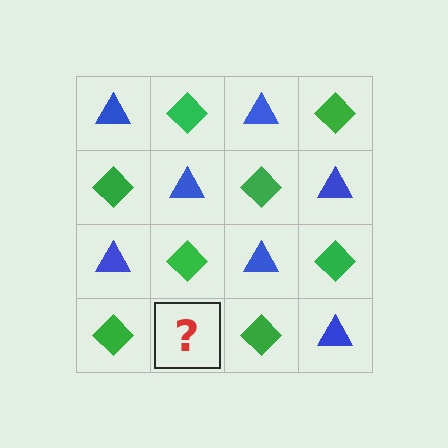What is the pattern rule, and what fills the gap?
The rule is that it alternates blue triangle and green diamond in a checkerboard pattern. The gap should be filled with a blue triangle.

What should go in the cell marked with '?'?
The missing cell should contain a blue triangle.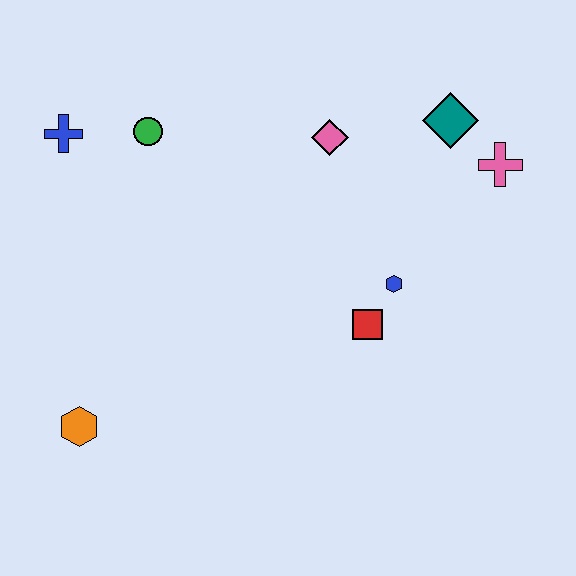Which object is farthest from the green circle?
The pink cross is farthest from the green circle.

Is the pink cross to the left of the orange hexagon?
No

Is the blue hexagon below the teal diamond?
Yes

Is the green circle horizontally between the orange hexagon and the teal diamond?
Yes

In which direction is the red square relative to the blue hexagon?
The red square is below the blue hexagon.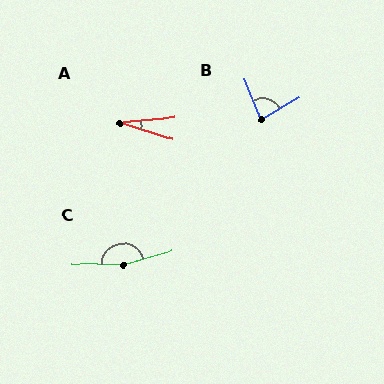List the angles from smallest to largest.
A (23°), B (81°), C (163°).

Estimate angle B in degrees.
Approximately 81 degrees.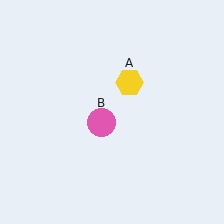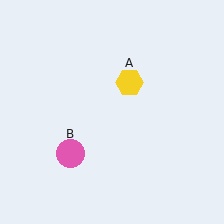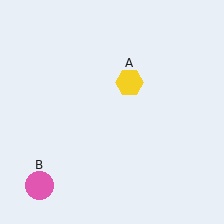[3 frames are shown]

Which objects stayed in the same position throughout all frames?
Yellow hexagon (object A) remained stationary.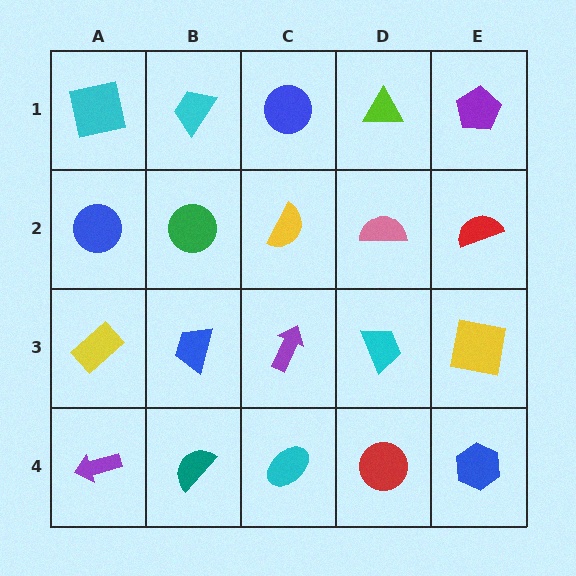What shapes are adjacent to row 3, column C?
A yellow semicircle (row 2, column C), a cyan ellipse (row 4, column C), a blue trapezoid (row 3, column B), a cyan trapezoid (row 3, column D).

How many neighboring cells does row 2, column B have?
4.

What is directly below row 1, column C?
A yellow semicircle.